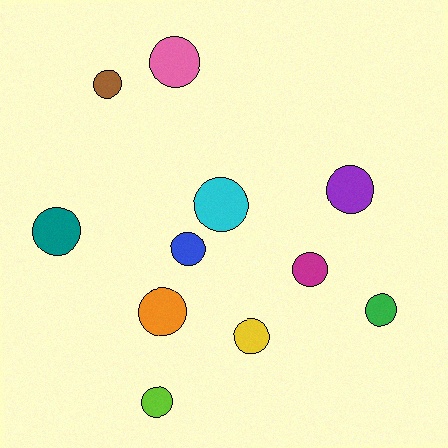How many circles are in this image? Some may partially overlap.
There are 11 circles.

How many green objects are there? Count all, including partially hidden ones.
There is 1 green object.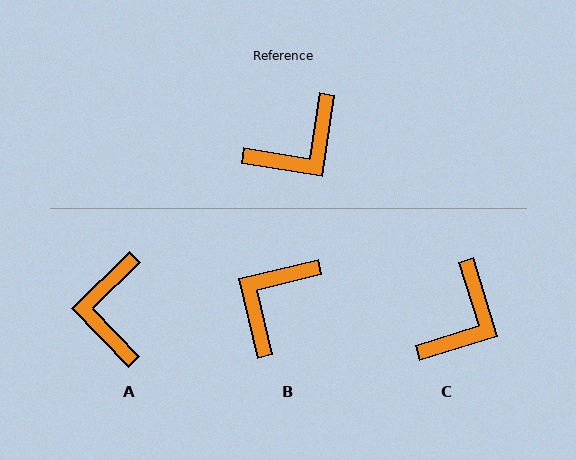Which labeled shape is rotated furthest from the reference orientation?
B, about 158 degrees away.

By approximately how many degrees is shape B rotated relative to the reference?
Approximately 158 degrees clockwise.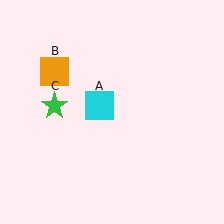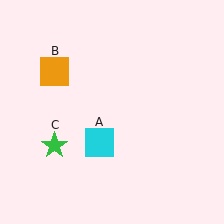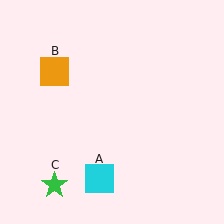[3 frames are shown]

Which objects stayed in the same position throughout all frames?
Orange square (object B) remained stationary.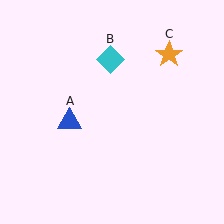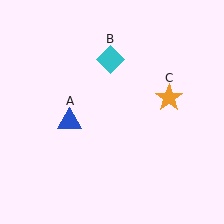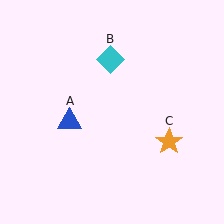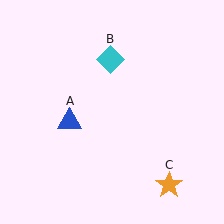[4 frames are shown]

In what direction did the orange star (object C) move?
The orange star (object C) moved down.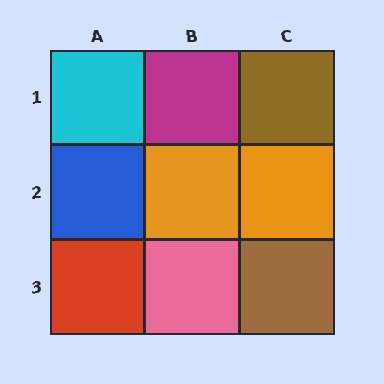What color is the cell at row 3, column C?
Brown.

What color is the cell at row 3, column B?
Pink.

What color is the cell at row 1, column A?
Cyan.